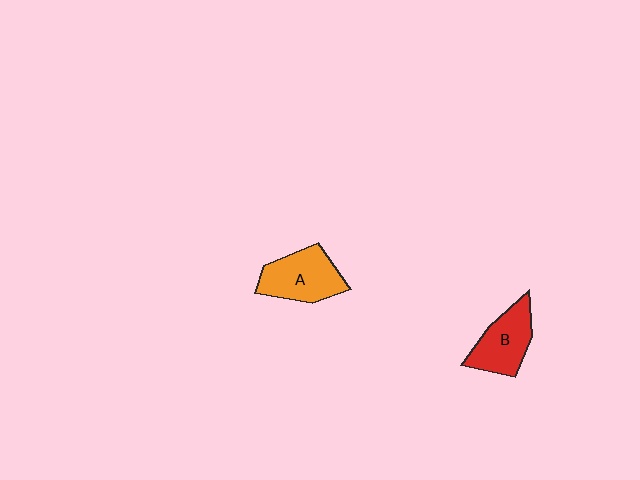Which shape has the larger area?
Shape A (orange).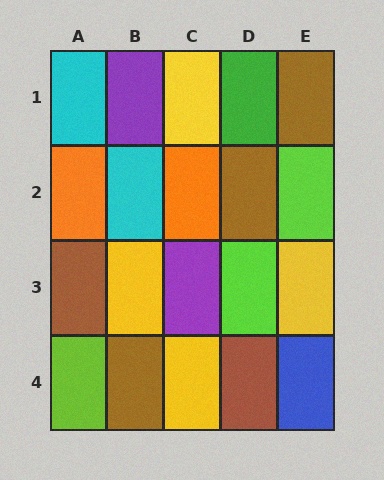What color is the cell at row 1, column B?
Purple.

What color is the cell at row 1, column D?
Green.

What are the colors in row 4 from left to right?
Lime, brown, yellow, brown, blue.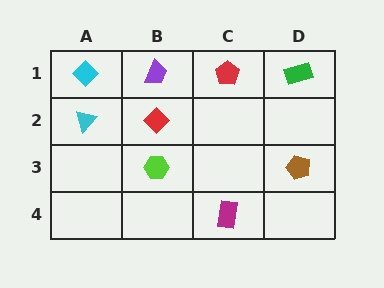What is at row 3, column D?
A brown pentagon.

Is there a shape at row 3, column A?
No, that cell is empty.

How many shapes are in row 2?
2 shapes.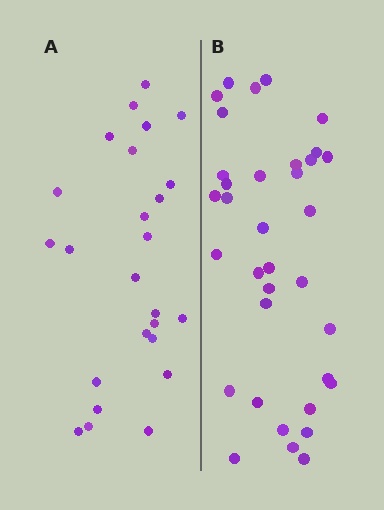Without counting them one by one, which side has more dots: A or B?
Region B (the right region) has more dots.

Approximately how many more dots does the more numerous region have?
Region B has roughly 10 or so more dots than region A.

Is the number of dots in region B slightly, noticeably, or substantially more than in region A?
Region B has noticeably more, but not dramatically so. The ratio is roughly 1.4 to 1.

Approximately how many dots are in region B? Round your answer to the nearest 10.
About 40 dots. (The exact count is 35, which rounds to 40.)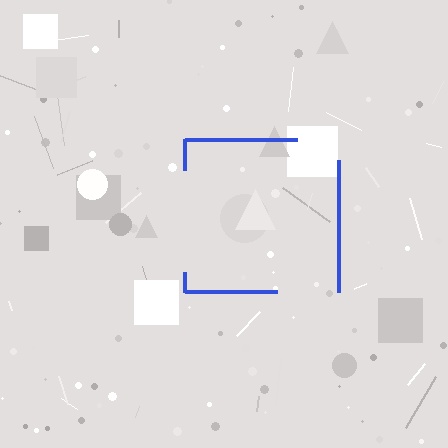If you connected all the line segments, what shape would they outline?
They would outline a square.